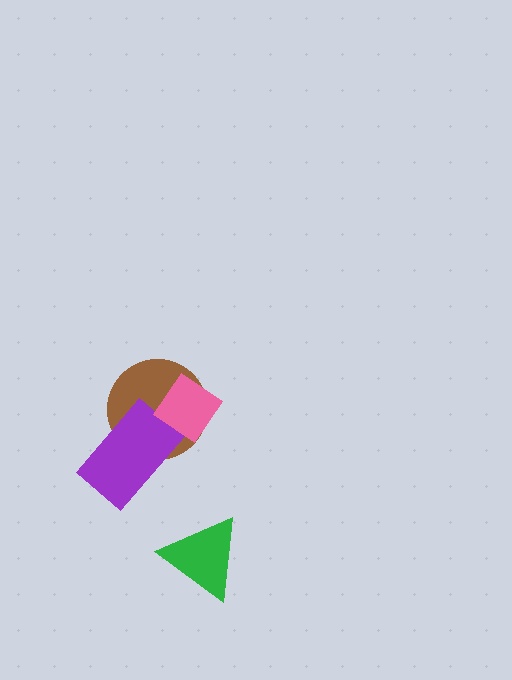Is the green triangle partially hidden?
No, no other shape covers it.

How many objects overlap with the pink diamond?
2 objects overlap with the pink diamond.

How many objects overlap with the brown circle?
2 objects overlap with the brown circle.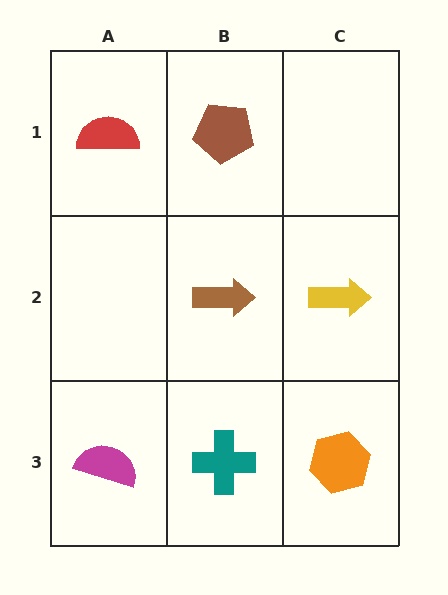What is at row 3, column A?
A magenta semicircle.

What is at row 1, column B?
A brown pentagon.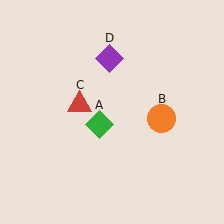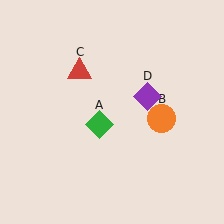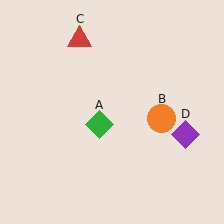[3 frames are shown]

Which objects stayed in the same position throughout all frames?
Green diamond (object A) and orange circle (object B) remained stationary.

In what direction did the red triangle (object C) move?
The red triangle (object C) moved up.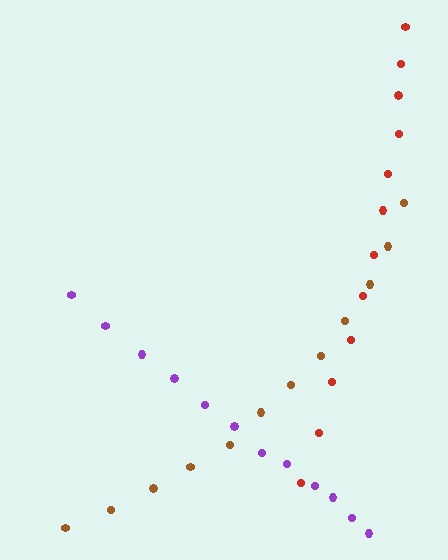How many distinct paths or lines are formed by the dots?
There are 3 distinct paths.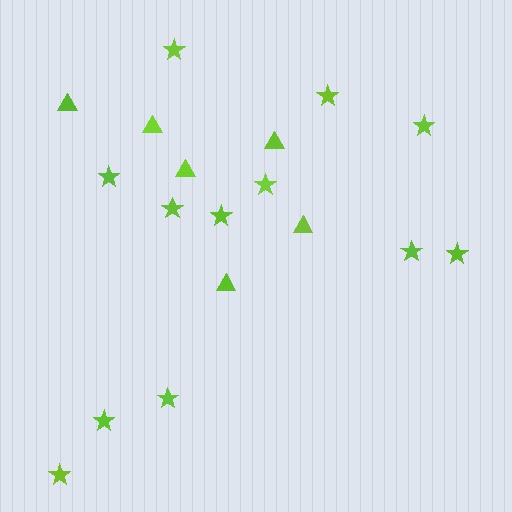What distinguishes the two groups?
There are 2 groups: one group of stars (12) and one group of triangles (6).